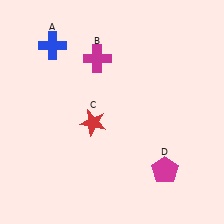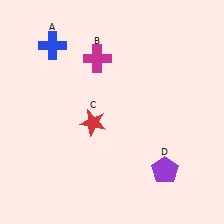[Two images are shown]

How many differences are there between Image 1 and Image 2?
There is 1 difference between the two images.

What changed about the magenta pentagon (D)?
In Image 1, D is magenta. In Image 2, it changed to purple.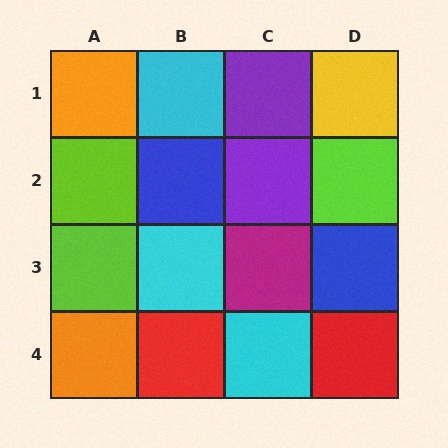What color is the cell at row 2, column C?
Purple.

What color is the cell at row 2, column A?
Lime.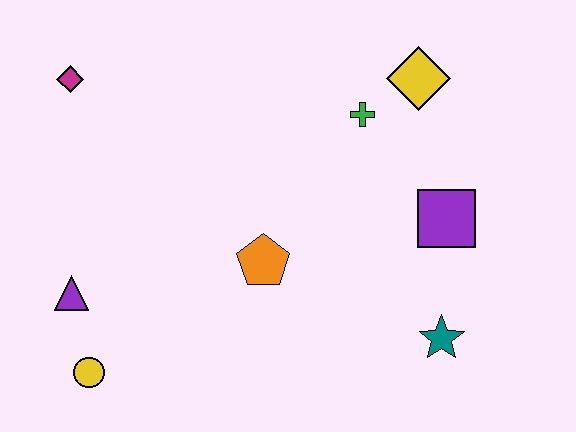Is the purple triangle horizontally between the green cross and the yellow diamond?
No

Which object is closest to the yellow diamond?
The green cross is closest to the yellow diamond.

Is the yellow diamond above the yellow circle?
Yes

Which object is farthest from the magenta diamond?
The teal star is farthest from the magenta diamond.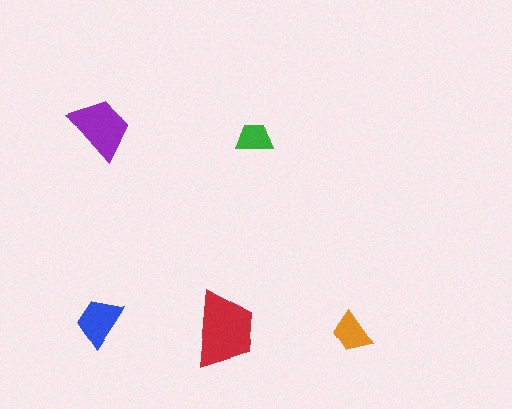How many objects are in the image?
There are 5 objects in the image.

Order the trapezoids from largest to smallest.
the red one, the purple one, the blue one, the orange one, the green one.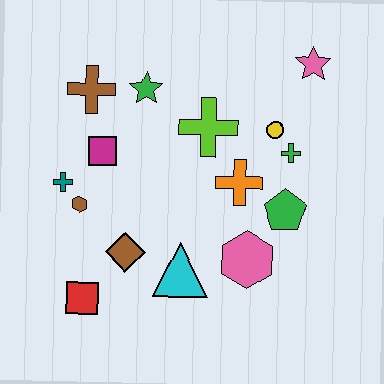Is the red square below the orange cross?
Yes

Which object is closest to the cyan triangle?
The brown diamond is closest to the cyan triangle.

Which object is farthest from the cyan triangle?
The pink star is farthest from the cyan triangle.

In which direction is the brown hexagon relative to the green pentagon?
The brown hexagon is to the left of the green pentagon.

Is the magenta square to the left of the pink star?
Yes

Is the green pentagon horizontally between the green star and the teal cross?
No